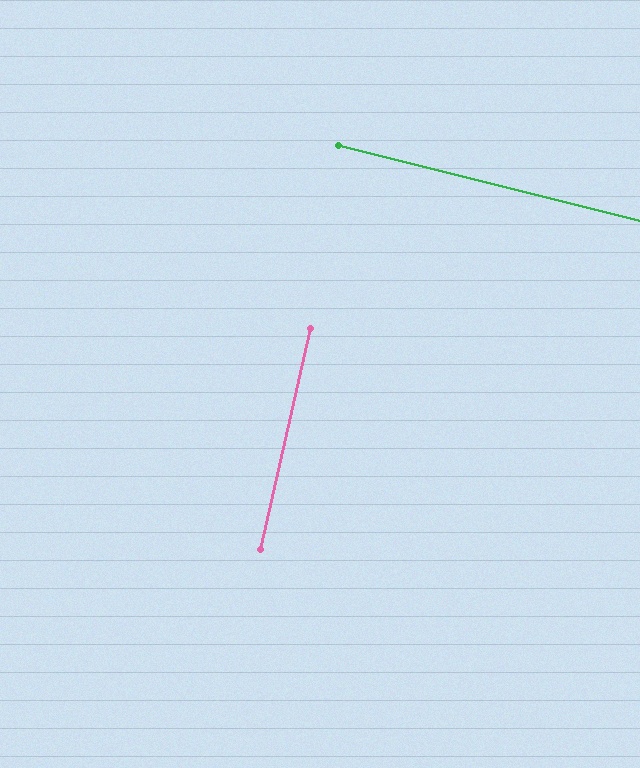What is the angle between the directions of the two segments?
Approximately 89 degrees.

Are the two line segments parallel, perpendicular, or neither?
Perpendicular — they meet at approximately 89°.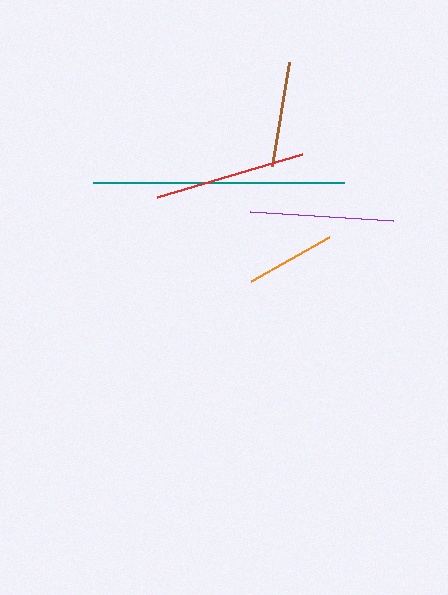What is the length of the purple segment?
The purple segment is approximately 143 pixels long.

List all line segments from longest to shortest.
From longest to shortest: teal, red, purple, brown, orange.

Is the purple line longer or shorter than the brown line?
The purple line is longer than the brown line.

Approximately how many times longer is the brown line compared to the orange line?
The brown line is approximately 1.2 times the length of the orange line.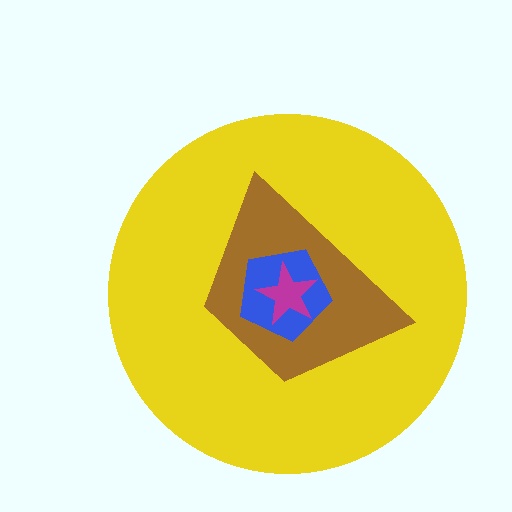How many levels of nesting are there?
4.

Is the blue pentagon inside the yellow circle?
Yes.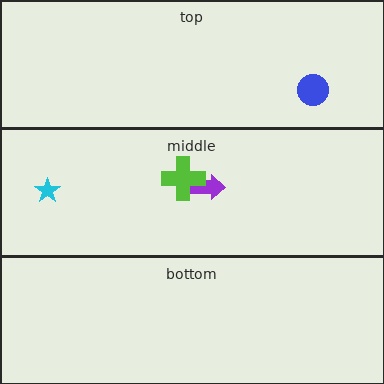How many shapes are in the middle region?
3.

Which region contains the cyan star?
The middle region.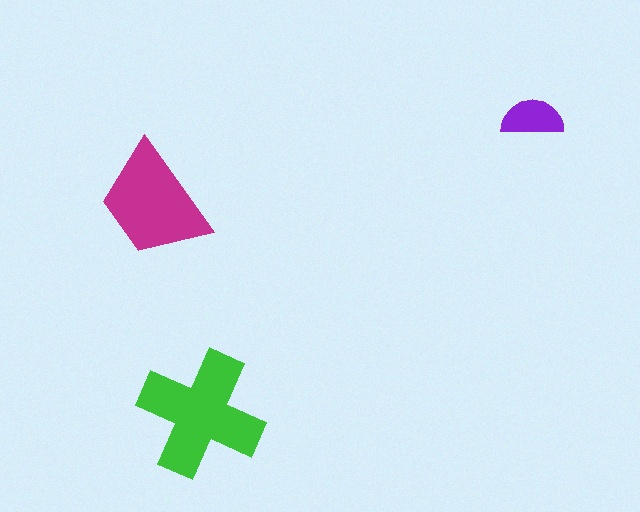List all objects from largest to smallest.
The green cross, the magenta trapezoid, the purple semicircle.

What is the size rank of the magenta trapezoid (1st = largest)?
2nd.